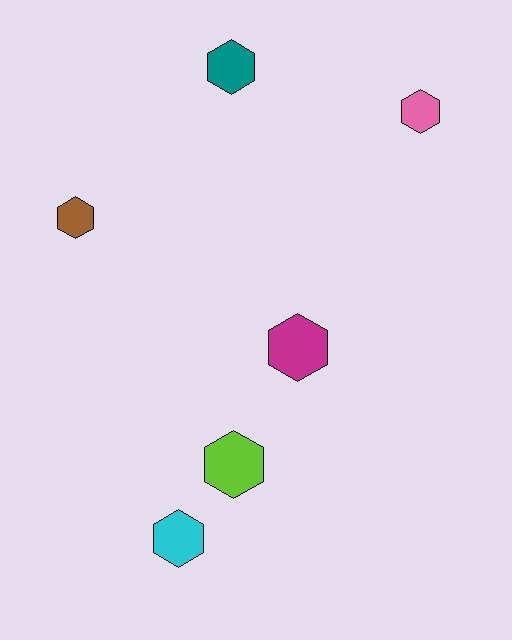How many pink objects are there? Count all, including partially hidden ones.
There is 1 pink object.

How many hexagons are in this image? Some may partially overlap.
There are 6 hexagons.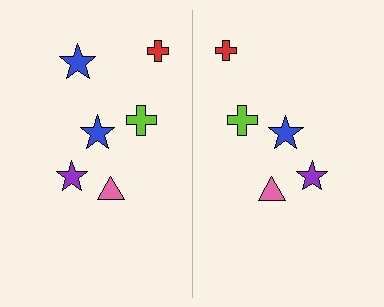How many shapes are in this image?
There are 11 shapes in this image.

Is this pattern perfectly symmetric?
No, the pattern is not perfectly symmetric. A blue star is missing from the right side.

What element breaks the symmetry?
A blue star is missing from the right side.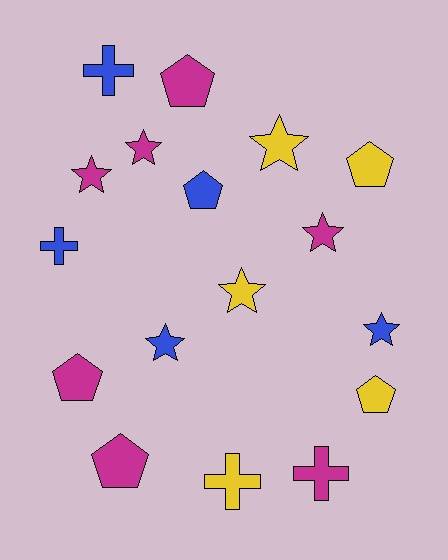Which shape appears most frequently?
Star, with 7 objects.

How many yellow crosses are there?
There is 1 yellow cross.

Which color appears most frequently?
Magenta, with 7 objects.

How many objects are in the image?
There are 17 objects.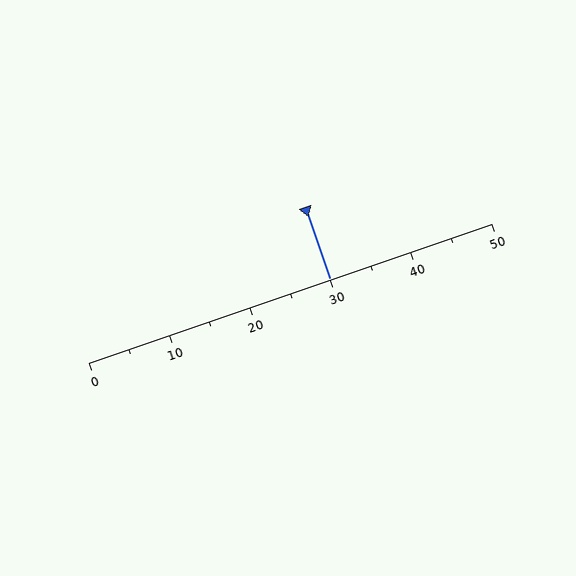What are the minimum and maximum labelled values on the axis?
The axis runs from 0 to 50.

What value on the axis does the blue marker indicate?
The marker indicates approximately 30.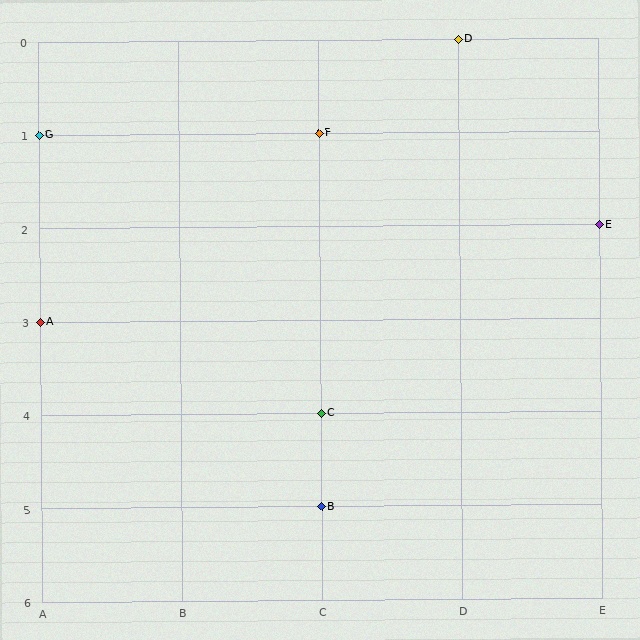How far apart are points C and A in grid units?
Points C and A are 2 columns and 1 row apart (about 2.2 grid units diagonally).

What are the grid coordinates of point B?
Point B is at grid coordinates (C, 5).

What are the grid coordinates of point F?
Point F is at grid coordinates (C, 1).